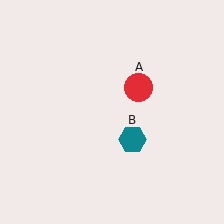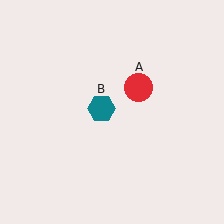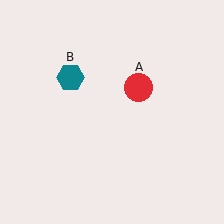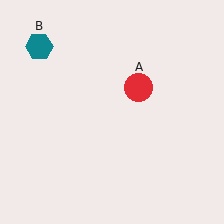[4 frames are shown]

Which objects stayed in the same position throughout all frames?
Red circle (object A) remained stationary.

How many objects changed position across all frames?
1 object changed position: teal hexagon (object B).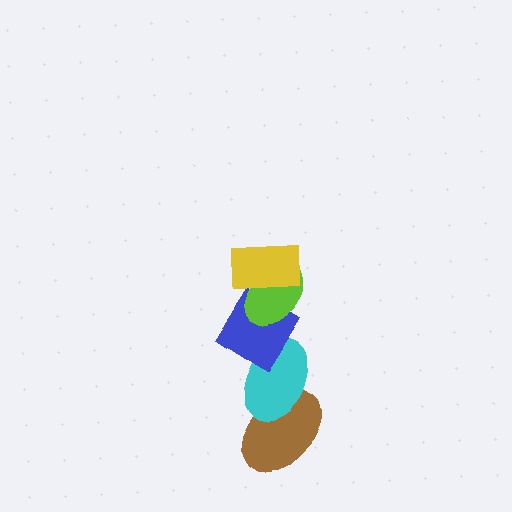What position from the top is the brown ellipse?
The brown ellipse is 5th from the top.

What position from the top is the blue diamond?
The blue diamond is 3rd from the top.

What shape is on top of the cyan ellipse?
The blue diamond is on top of the cyan ellipse.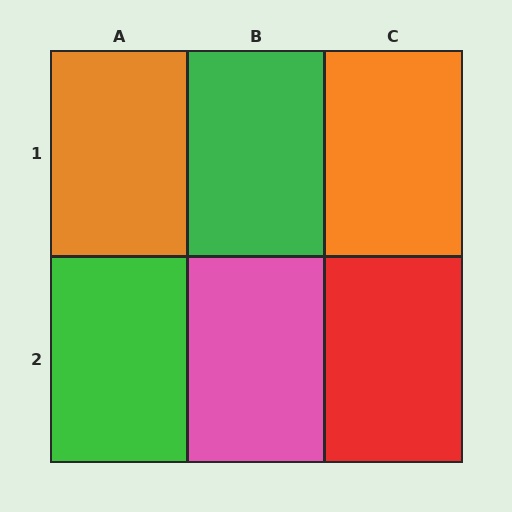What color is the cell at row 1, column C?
Orange.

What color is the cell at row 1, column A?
Orange.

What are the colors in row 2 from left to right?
Green, pink, red.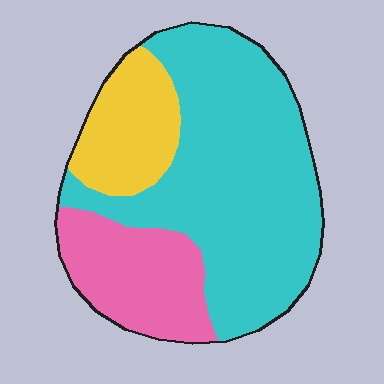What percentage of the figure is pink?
Pink takes up about one fifth (1/5) of the figure.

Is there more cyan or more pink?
Cyan.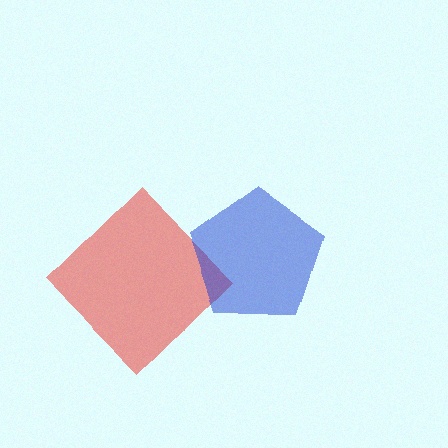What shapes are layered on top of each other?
The layered shapes are: a red diamond, a blue pentagon.